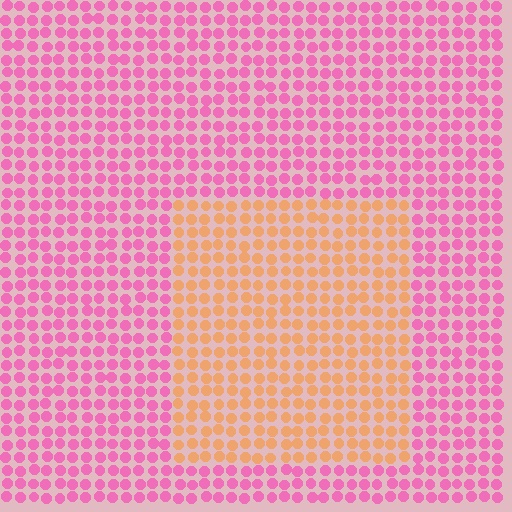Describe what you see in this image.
The image is filled with small pink elements in a uniform arrangement. A rectangle-shaped region is visible where the elements are tinted to a slightly different hue, forming a subtle color boundary.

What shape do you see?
I see a rectangle.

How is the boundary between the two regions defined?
The boundary is defined purely by a slight shift in hue (about 60 degrees). Spacing, size, and orientation are identical on both sides.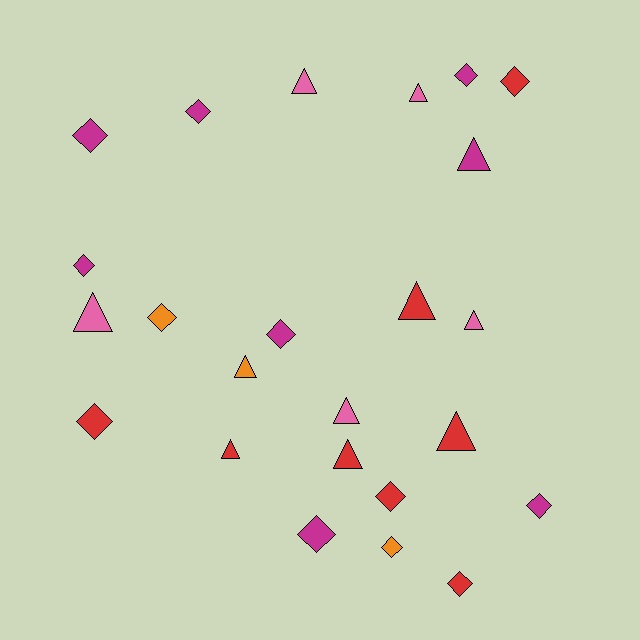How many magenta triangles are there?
There is 1 magenta triangle.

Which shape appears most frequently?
Diamond, with 13 objects.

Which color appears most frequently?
Red, with 8 objects.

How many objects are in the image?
There are 24 objects.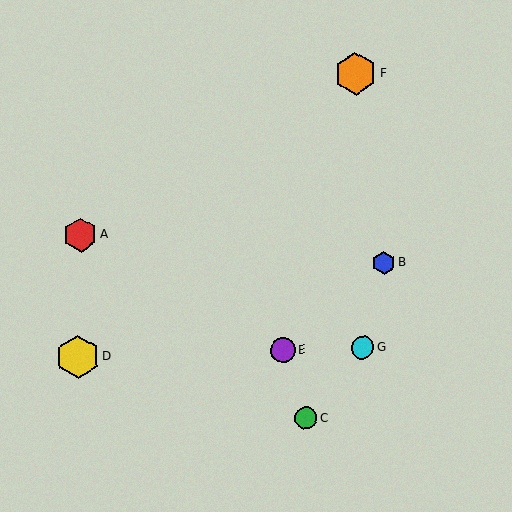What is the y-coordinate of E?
Object E is at y≈350.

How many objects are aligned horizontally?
3 objects (D, E, G) are aligned horizontally.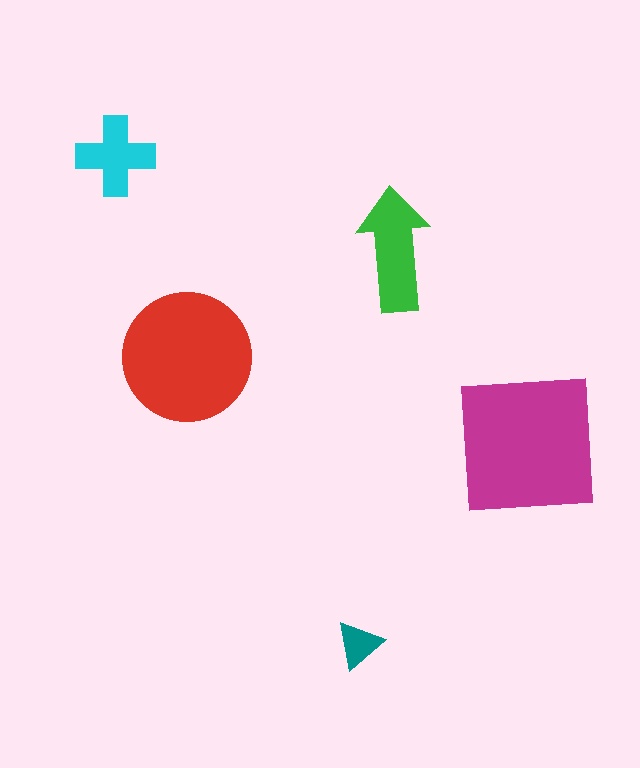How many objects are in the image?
There are 5 objects in the image.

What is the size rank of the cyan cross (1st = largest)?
4th.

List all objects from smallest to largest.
The teal triangle, the cyan cross, the green arrow, the red circle, the magenta square.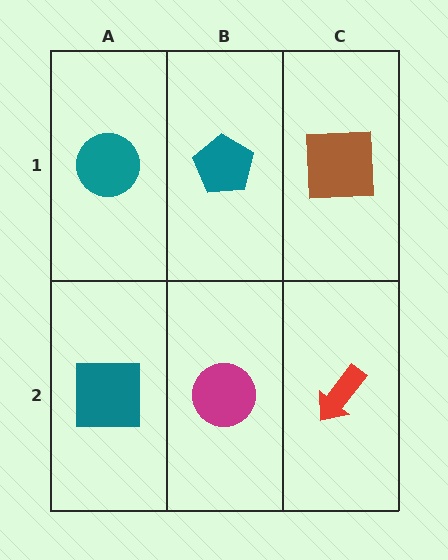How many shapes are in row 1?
3 shapes.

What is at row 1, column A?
A teal circle.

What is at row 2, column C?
A red arrow.